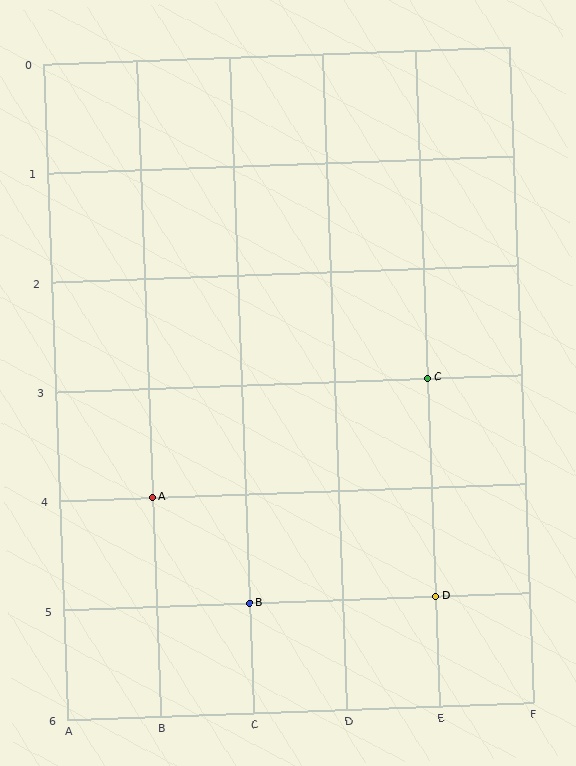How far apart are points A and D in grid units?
Points A and D are 3 columns and 1 row apart (about 3.2 grid units diagonally).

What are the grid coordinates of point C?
Point C is at grid coordinates (E, 3).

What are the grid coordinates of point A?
Point A is at grid coordinates (B, 4).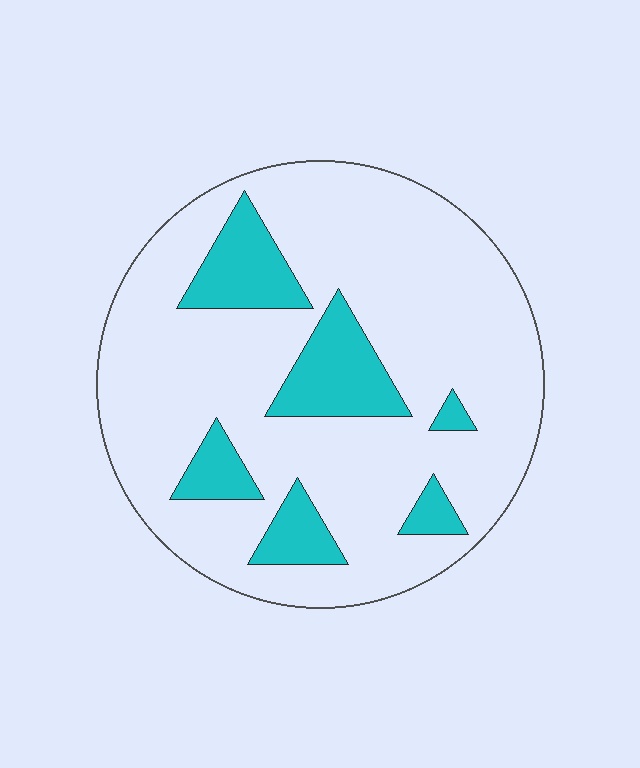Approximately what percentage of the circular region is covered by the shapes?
Approximately 20%.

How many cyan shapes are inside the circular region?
6.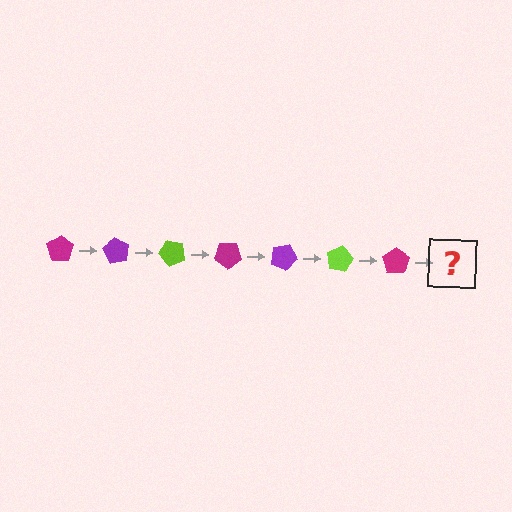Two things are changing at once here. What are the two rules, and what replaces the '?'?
The two rules are that it rotates 60 degrees each step and the color cycles through magenta, purple, and lime. The '?' should be a purple pentagon, rotated 420 degrees from the start.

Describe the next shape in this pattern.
It should be a purple pentagon, rotated 420 degrees from the start.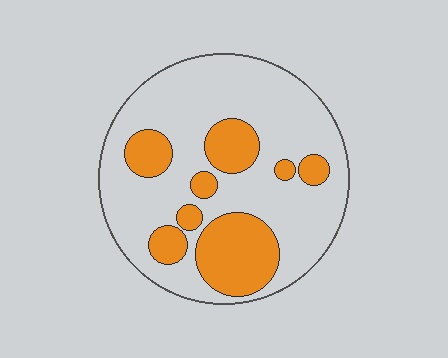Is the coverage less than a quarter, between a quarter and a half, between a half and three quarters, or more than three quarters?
Between a quarter and a half.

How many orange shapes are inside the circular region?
8.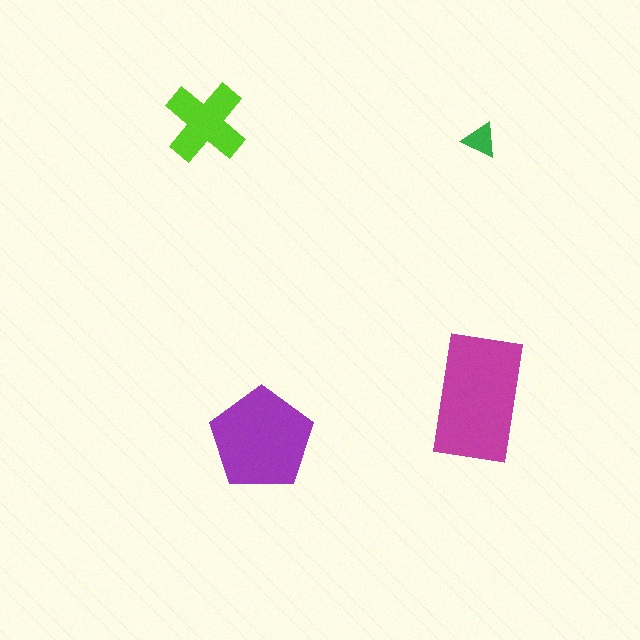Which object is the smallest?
The green triangle.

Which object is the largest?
The magenta rectangle.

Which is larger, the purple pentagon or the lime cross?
The purple pentagon.